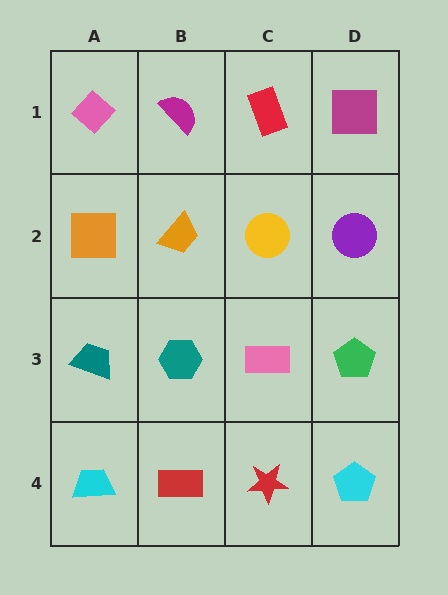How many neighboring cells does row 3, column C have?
4.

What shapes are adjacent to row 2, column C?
A red rectangle (row 1, column C), a pink rectangle (row 3, column C), an orange trapezoid (row 2, column B), a purple circle (row 2, column D).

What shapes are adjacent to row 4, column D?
A green pentagon (row 3, column D), a red star (row 4, column C).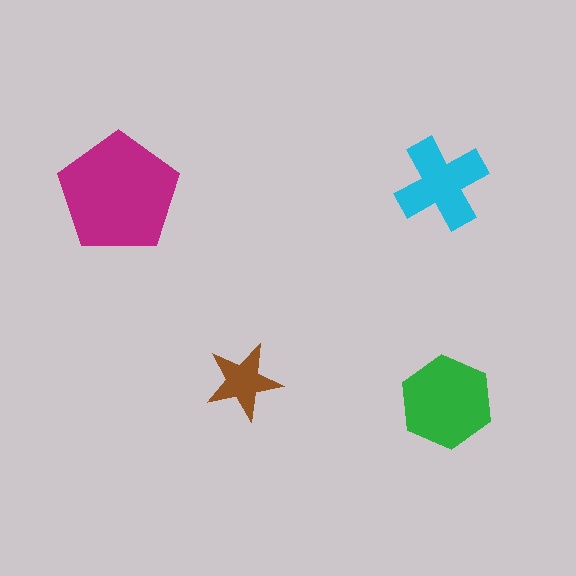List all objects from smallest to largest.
The brown star, the cyan cross, the green hexagon, the magenta pentagon.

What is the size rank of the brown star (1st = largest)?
4th.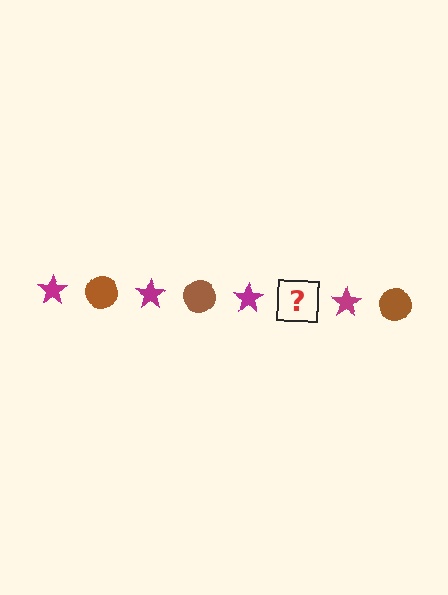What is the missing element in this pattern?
The missing element is a brown circle.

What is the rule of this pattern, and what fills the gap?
The rule is that the pattern alternates between magenta star and brown circle. The gap should be filled with a brown circle.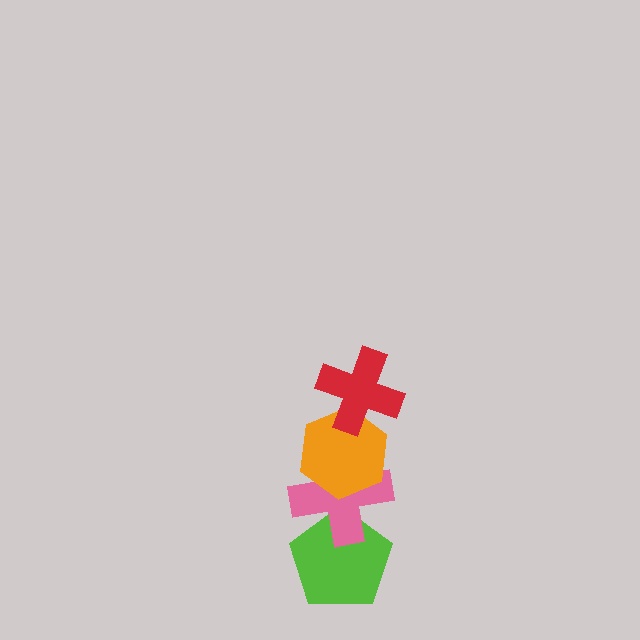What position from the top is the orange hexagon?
The orange hexagon is 2nd from the top.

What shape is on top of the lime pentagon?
The pink cross is on top of the lime pentagon.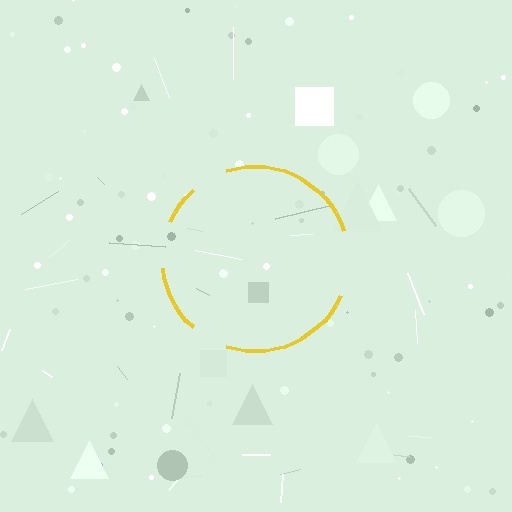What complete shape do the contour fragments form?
The contour fragments form a circle.